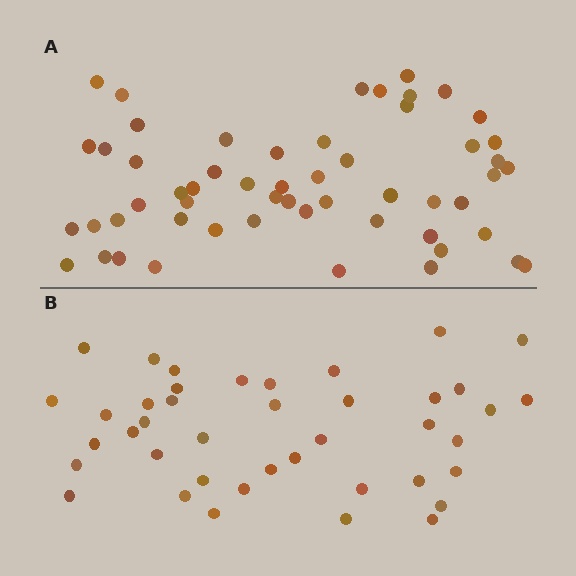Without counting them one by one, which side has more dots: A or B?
Region A (the top region) has more dots.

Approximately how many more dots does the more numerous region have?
Region A has approximately 15 more dots than region B.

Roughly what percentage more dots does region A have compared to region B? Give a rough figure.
About 35% more.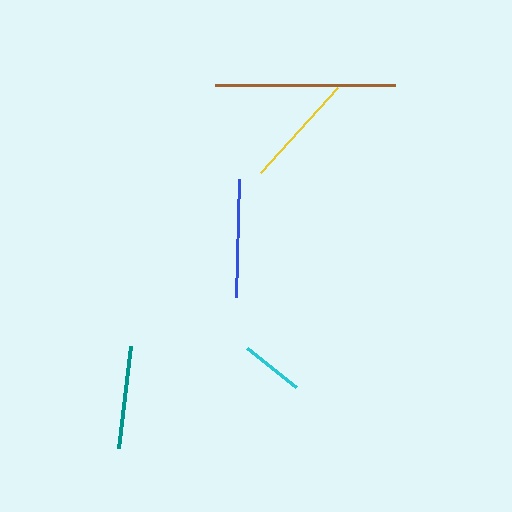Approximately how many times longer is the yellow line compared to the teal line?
The yellow line is approximately 1.1 times the length of the teal line.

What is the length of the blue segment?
The blue segment is approximately 119 pixels long.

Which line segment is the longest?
The brown line is the longest at approximately 181 pixels.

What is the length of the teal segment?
The teal segment is approximately 103 pixels long.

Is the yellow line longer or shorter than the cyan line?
The yellow line is longer than the cyan line.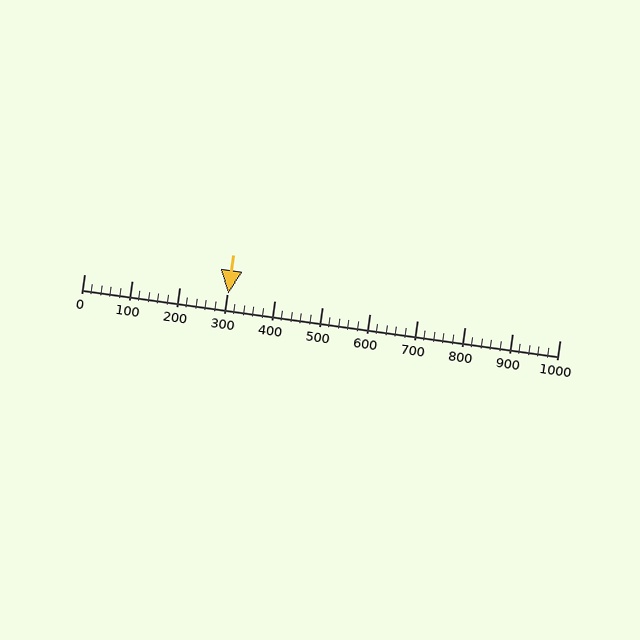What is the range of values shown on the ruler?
The ruler shows values from 0 to 1000.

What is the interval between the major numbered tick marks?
The major tick marks are spaced 100 units apart.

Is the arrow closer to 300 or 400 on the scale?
The arrow is closer to 300.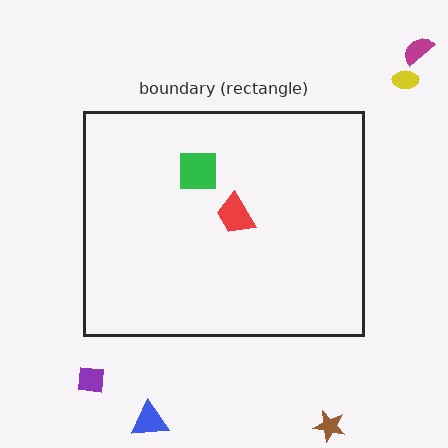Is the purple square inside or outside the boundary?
Outside.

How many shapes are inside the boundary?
2 inside, 5 outside.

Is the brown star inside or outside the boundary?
Outside.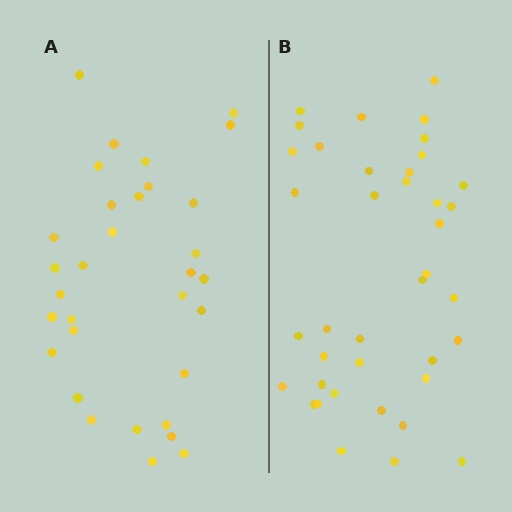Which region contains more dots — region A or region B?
Region B (the right region) has more dots.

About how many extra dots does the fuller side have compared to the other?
Region B has roughly 8 or so more dots than region A.